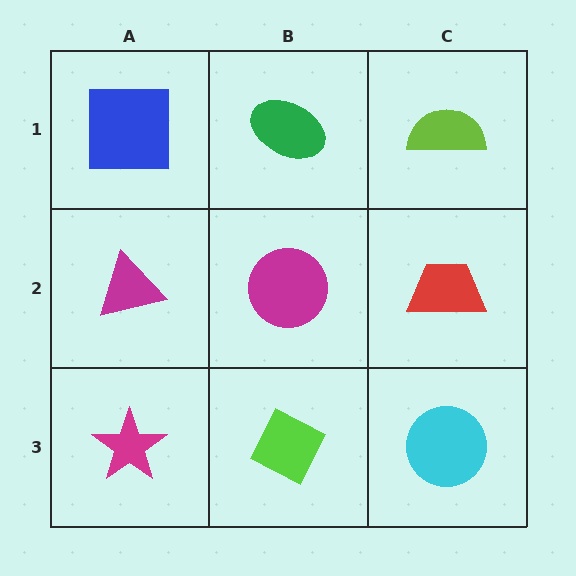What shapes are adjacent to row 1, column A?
A magenta triangle (row 2, column A), a green ellipse (row 1, column B).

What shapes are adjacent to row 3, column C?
A red trapezoid (row 2, column C), a lime diamond (row 3, column B).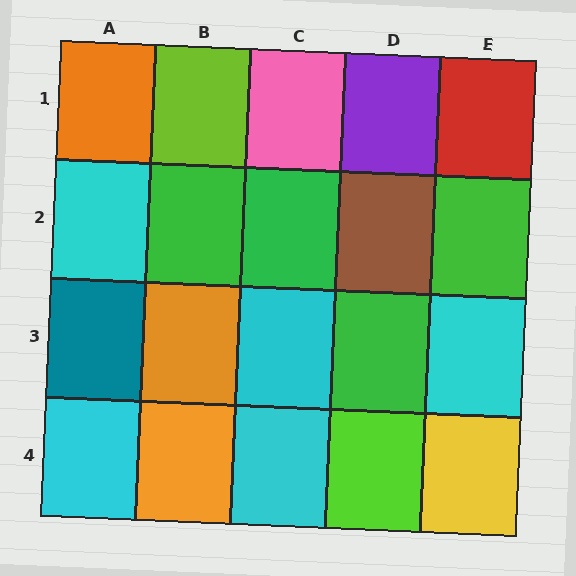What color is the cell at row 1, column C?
Pink.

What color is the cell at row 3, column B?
Orange.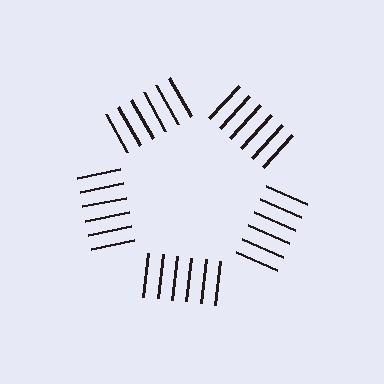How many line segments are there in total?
30 — 6 along each of the 5 edges.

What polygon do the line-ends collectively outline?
An illusory pentagon — the line segments terminate on its edges but no continuous stroke is drawn.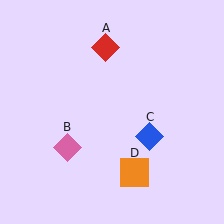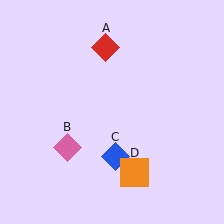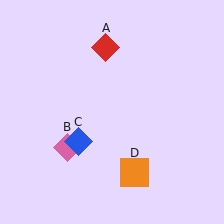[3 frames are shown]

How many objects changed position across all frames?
1 object changed position: blue diamond (object C).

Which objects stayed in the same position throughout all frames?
Red diamond (object A) and pink diamond (object B) and orange square (object D) remained stationary.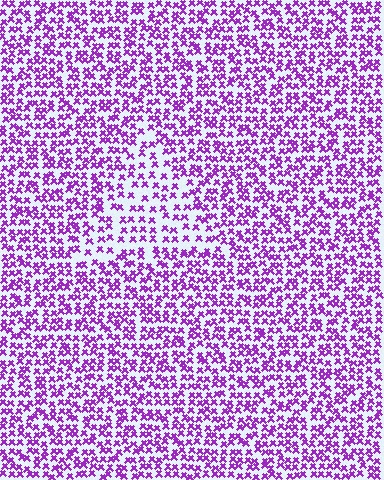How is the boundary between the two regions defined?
The boundary is defined by a change in element density (approximately 1.7x ratio). All elements are the same color, size, and shape.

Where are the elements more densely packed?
The elements are more densely packed outside the triangle boundary.